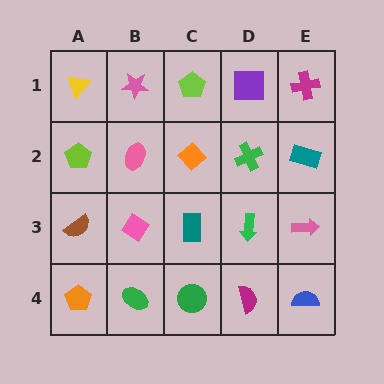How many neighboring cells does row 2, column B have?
4.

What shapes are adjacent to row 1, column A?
A lime pentagon (row 2, column A), a pink star (row 1, column B).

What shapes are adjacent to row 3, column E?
A teal rectangle (row 2, column E), a blue semicircle (row 4, column E), a green arrow (row 3, column D).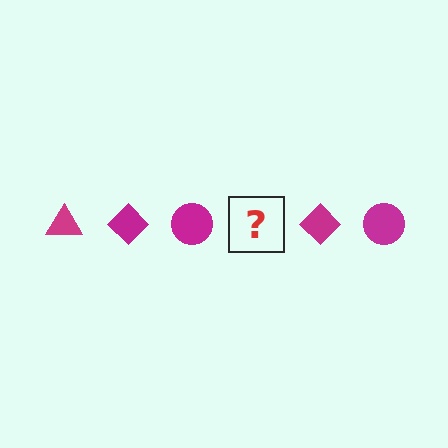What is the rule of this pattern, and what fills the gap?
The rule is that the pattern cycles through triangle, diamond, circle shapes in magenta. The gap should be filled with a magenta triangle.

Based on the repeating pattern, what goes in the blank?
The blank should be a magenta triangle.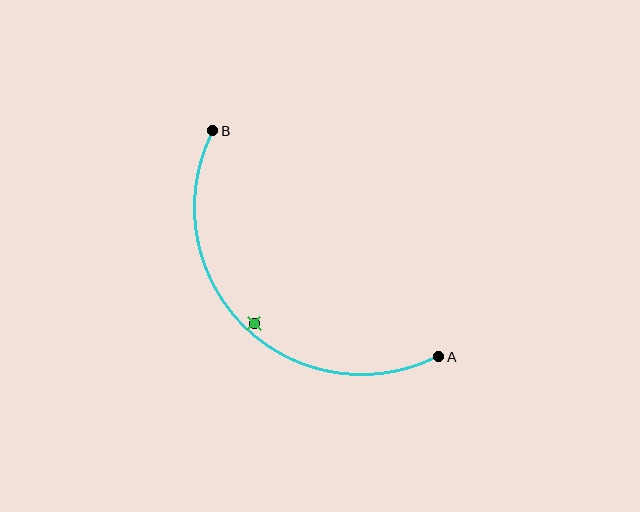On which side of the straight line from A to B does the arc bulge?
The arc bulges below and to the left of the straight line connecting A and B.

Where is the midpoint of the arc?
The arc midpoint is the point on the curve farthest from the straight line joining A and B. It sits below and to the left of that line.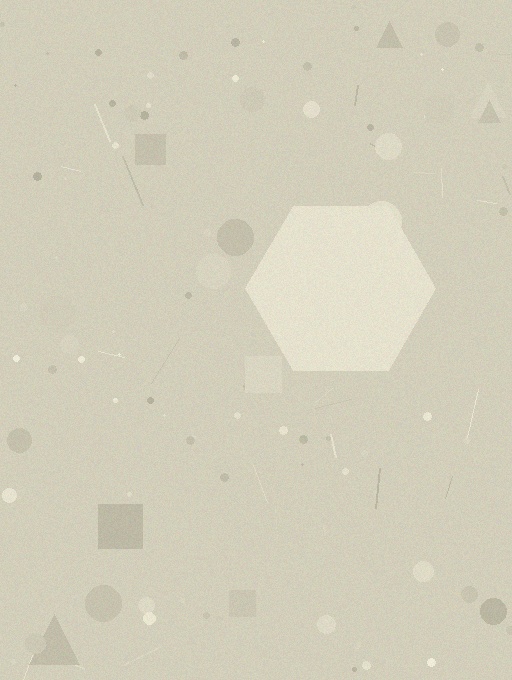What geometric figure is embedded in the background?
A hexagon is embedded in the background.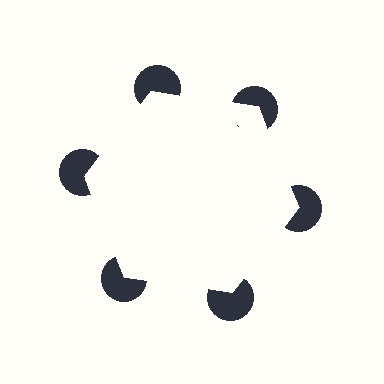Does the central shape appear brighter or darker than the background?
It typically appears slightly brighter than the background, even though no actual brightness change is drawn.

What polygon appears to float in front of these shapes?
An illusory hexagon — its edges are inferred from the aligned wedge cuts in the pac-man discs, not physically drawn.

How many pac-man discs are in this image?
There are 6 — one at each vertex of the illusory hexagon.